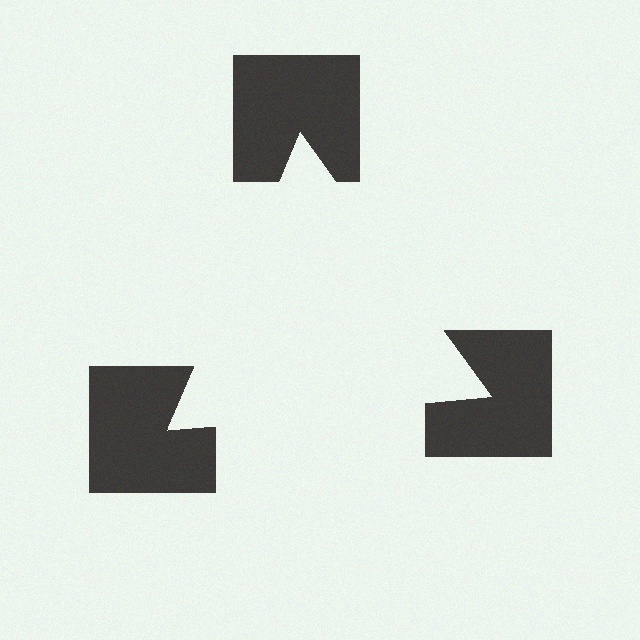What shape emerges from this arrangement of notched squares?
An illusory triangle — its edges are inferred from the aligned wedge cuts in the notched squares, not physically drawn.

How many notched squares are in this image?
There are 3 — one at each vertex of the illusory triangle.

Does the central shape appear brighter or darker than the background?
It typically appears slightly brighter than the background, even though no actual brightness change is drawn.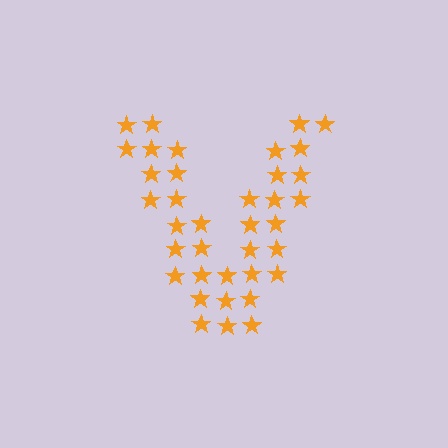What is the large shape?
The large shape is the letter V.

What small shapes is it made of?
It is made of small stars.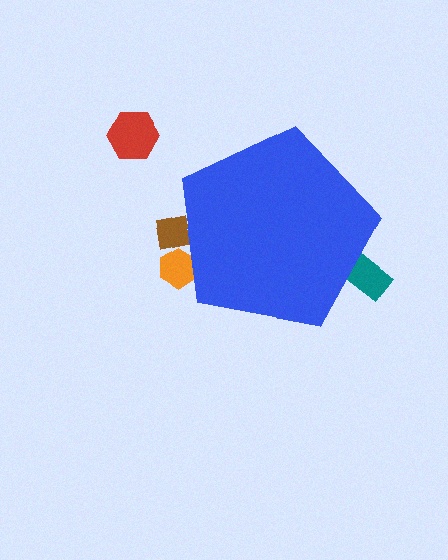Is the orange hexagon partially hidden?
Yes, the orange hexagon is partially hidden behind the blue pentagon.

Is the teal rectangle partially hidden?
Yes, the teal rectangle is partially hidden behind the blue pentagon.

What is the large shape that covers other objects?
A blue pentagon.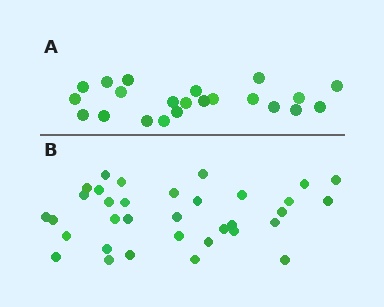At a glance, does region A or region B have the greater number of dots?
Region B (the bottom region) has more dots.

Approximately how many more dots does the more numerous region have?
Region B has roughly 12 or so more dots than region A.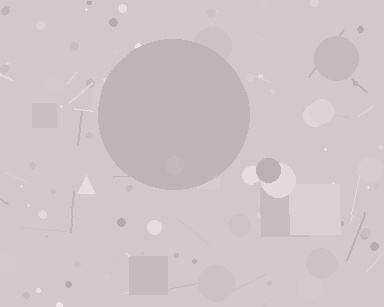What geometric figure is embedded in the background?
A circle is embedded in the background.